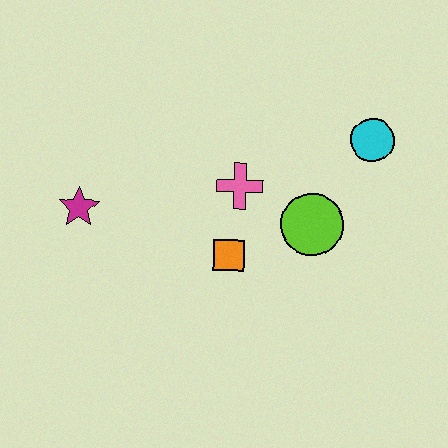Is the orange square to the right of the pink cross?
No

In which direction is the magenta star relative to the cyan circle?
The magenta star is to the left of the cyan circle.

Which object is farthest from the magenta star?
The cyan circle is farthest from the magenta star.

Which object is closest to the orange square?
The pink cross is closest to the orange square.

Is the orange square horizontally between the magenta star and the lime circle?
Yes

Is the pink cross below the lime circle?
No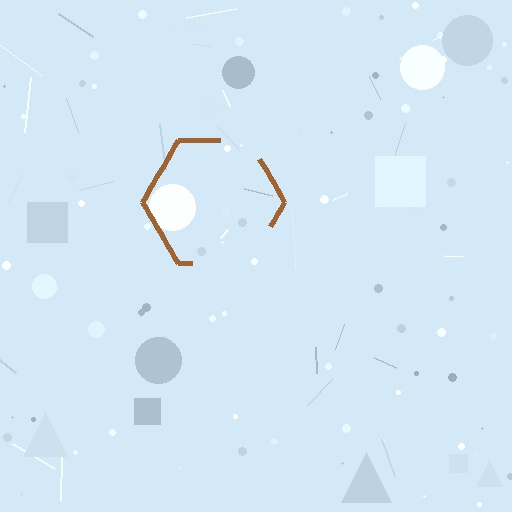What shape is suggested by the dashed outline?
The dashed outline suggests a hexagon.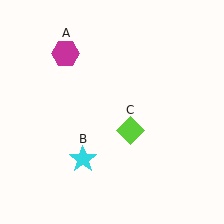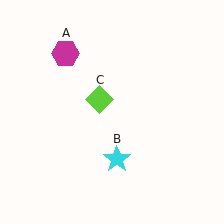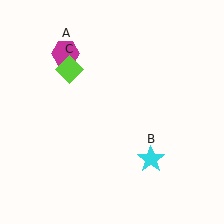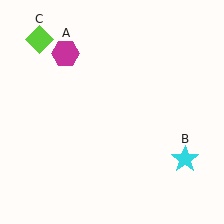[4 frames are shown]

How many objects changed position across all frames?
2 objects changed position: cyan star (object B), lime diamond (object C).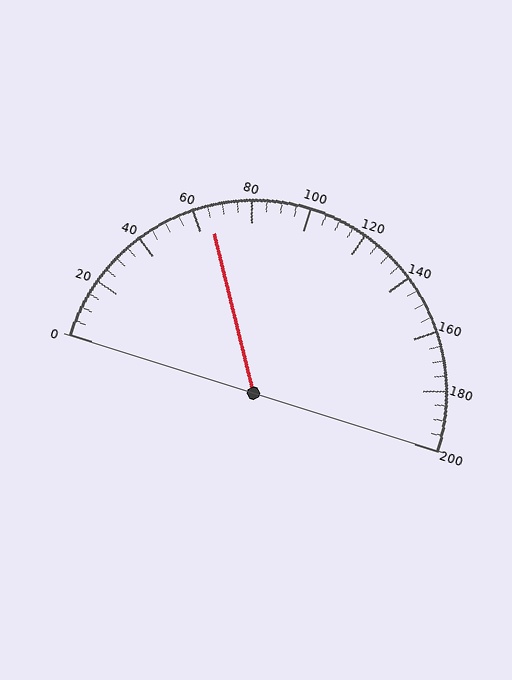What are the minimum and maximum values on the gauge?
The gauge ranges from 0 to 200.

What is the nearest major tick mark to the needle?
The nearest major tick mark is 60.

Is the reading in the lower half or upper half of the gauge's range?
The reading is in the lower half of the range (0 to 200).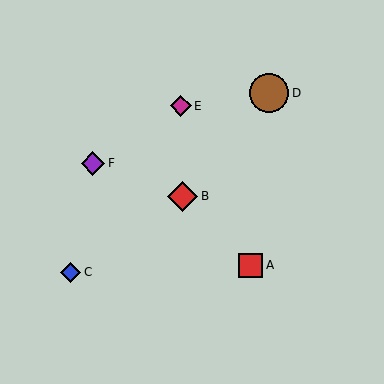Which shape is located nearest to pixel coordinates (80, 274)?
The blue diamond (labeled C) at (71, 272) is nearest to that location.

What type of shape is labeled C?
Shape C is a blue diamond.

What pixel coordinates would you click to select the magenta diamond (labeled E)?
Click at (181, 106) to select the magenta diamond E.